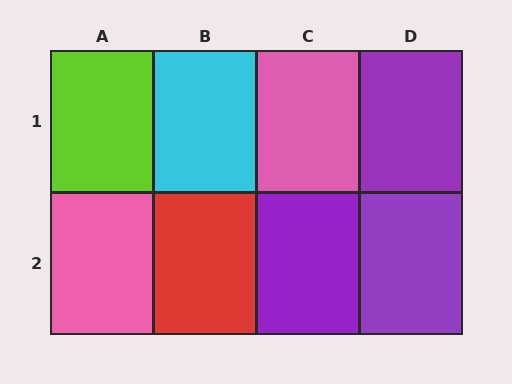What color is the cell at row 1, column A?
Lime.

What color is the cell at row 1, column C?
Pink.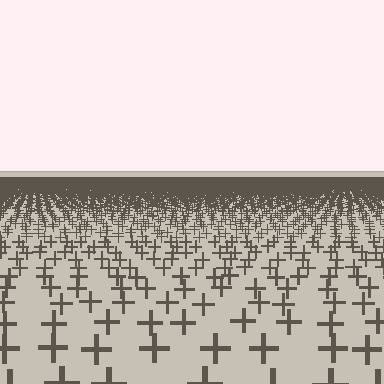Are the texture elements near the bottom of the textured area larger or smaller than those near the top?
Larger. Near the bottom, elements are closer to the viewer and appear at a bigger on-screen size.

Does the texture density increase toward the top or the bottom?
Density increases toward the top.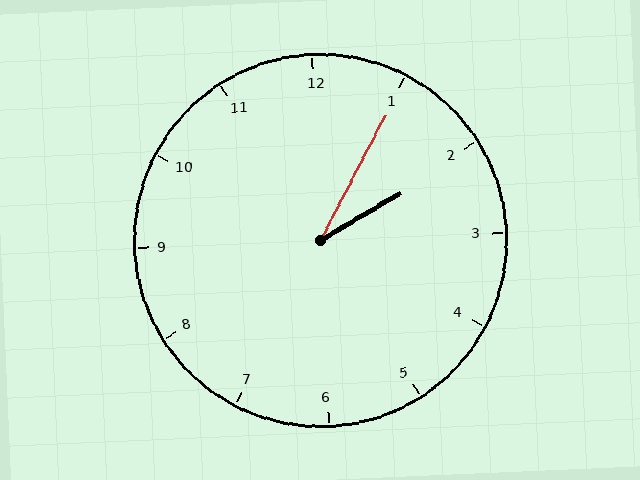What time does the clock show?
2:05.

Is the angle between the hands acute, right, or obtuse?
It is acute.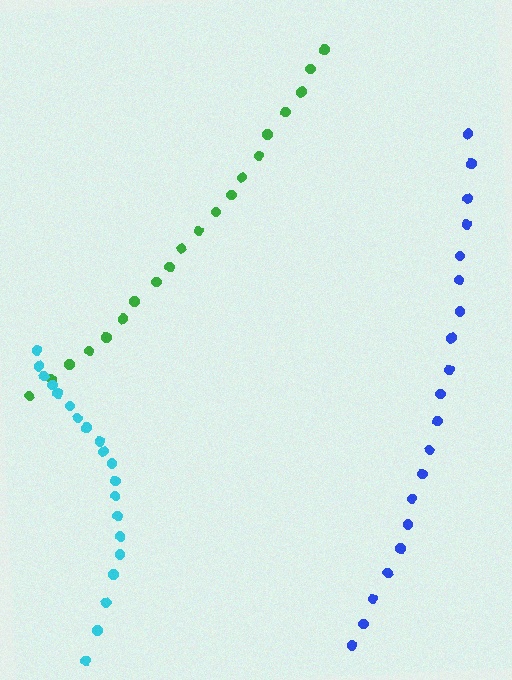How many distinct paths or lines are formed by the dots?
There are 3 distinct paths.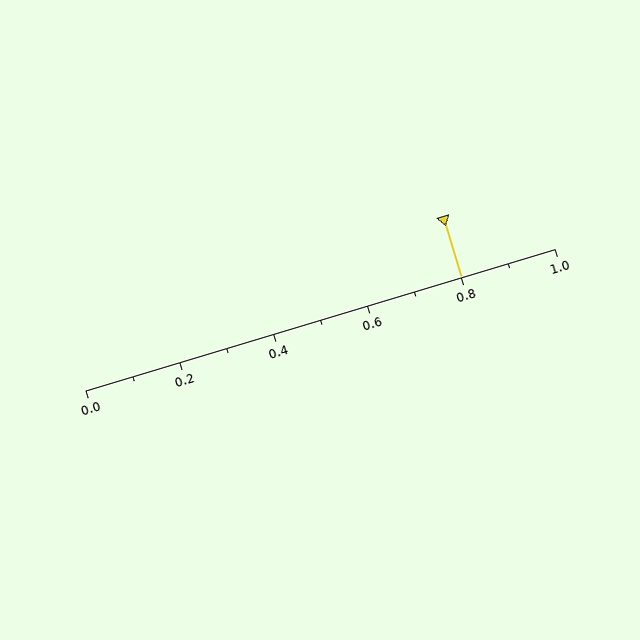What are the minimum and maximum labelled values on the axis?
The axis runs from 0.0 to 1.0.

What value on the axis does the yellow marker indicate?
The marker indicates approximately 0.8.